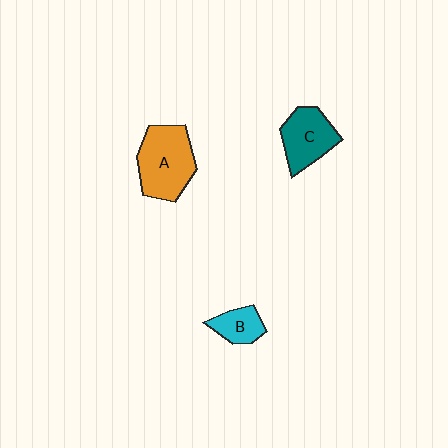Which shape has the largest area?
Shape A (orange).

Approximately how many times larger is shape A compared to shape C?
Approximately 1.3 times.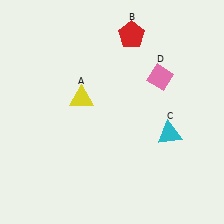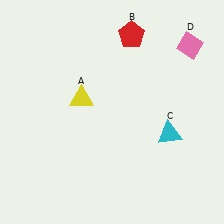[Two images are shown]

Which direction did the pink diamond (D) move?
The pink diamond (D) moved up.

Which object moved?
The pink diamond (D) moved up.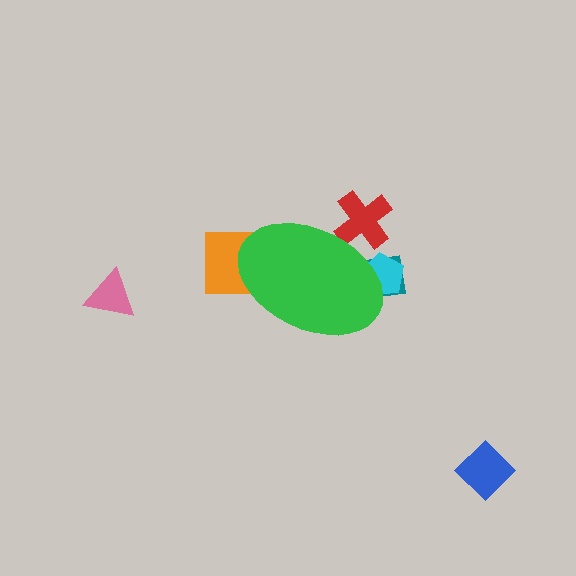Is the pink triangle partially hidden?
No, the pink triangle is fully visible.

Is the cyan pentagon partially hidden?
Yes, the cyan pentagon is partially hidden behind the green ellipse.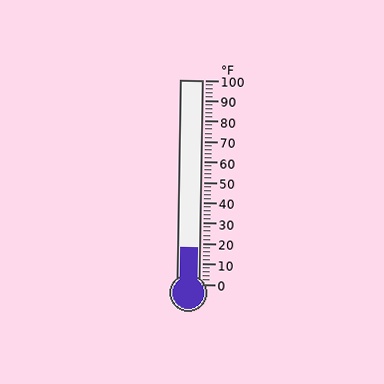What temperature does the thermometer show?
The thermometer shows approximately 18°F.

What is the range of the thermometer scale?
The thermometer scale ranges from 0°F to 100°F.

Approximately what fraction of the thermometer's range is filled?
The thermometer is filled to approximately 20% of its range.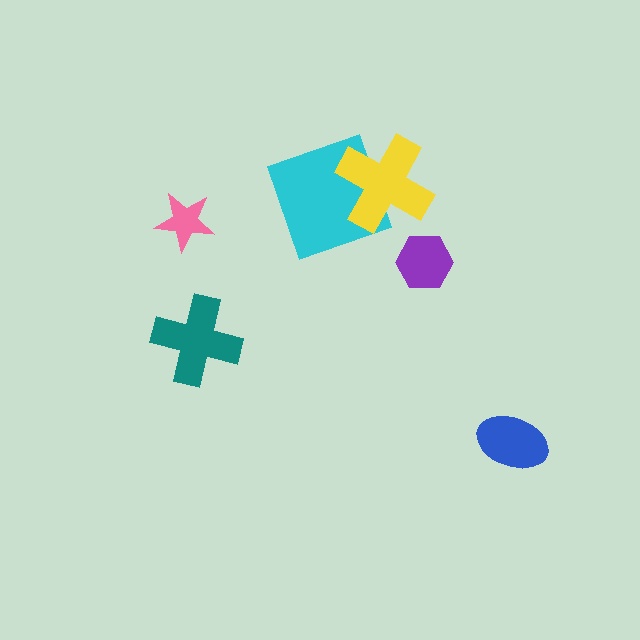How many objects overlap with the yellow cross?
1 object overlaps with the yellow cross.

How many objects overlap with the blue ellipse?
0 objects overlap with the blue ellipse.